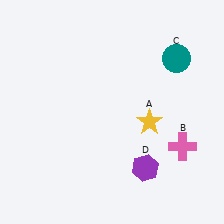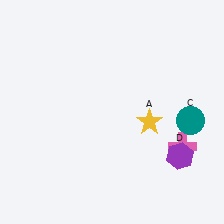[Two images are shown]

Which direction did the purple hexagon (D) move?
The purple hexagon (D) moved right.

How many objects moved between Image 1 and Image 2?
2 objects moved between the two images.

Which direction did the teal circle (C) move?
The teal circle (C) moved down.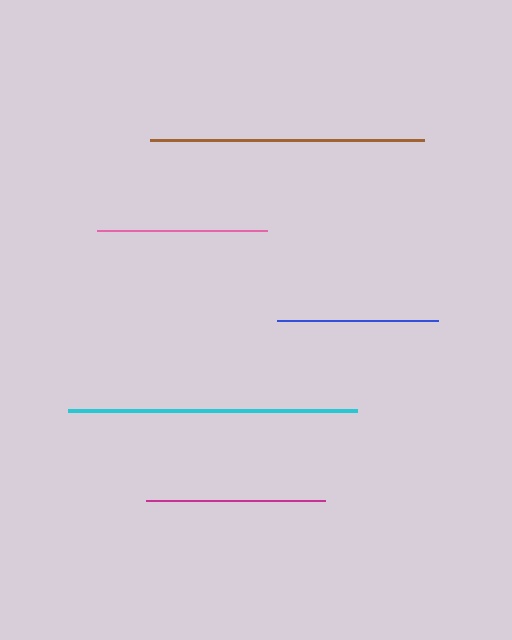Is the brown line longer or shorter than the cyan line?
The cyan line is longer than the brown line.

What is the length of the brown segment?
The brown segment is approximately 275 pixels long.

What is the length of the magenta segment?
The magenta segment is approximately 179 pixels long.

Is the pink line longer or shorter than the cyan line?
The cyan line is longer than the pink line.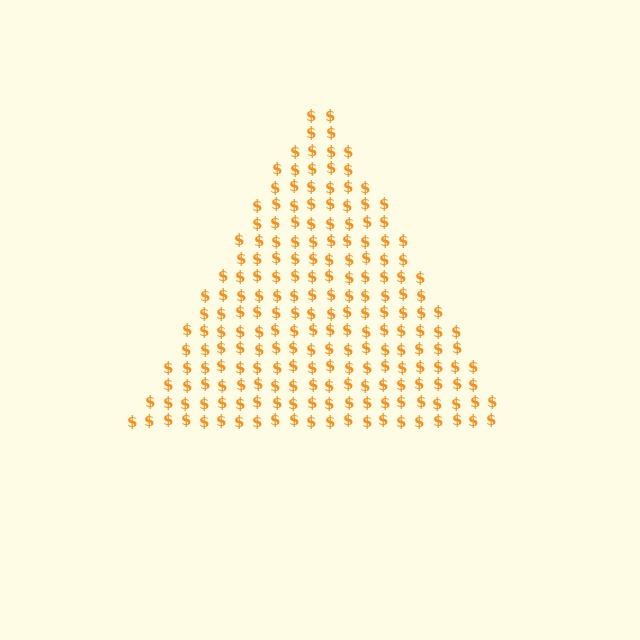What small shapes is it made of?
It is made of small dollar signs.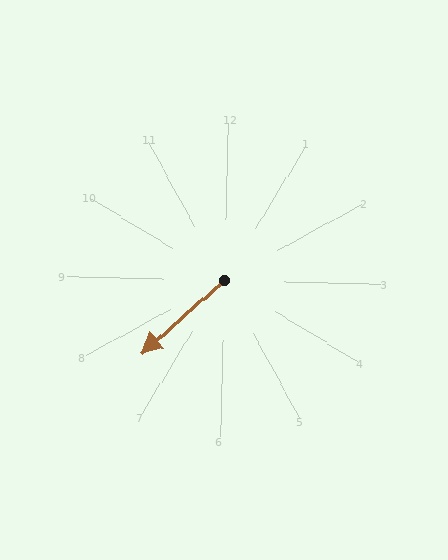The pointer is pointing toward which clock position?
Roughly 8 o'clock.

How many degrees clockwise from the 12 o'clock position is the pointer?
Approximately 227 degrees.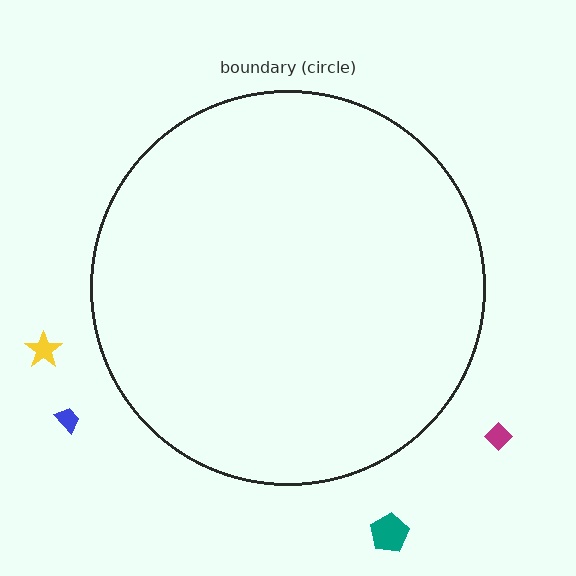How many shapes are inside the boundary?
0 inside, 4 outside.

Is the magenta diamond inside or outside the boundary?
Outside.